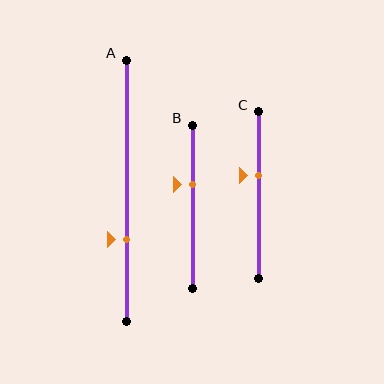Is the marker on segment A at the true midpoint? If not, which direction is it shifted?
No, the marker on segment A is shifted downward by about 19% of the segment length.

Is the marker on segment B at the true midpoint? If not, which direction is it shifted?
No, the marker on segment B is shifted upward by about 14% of the segment length.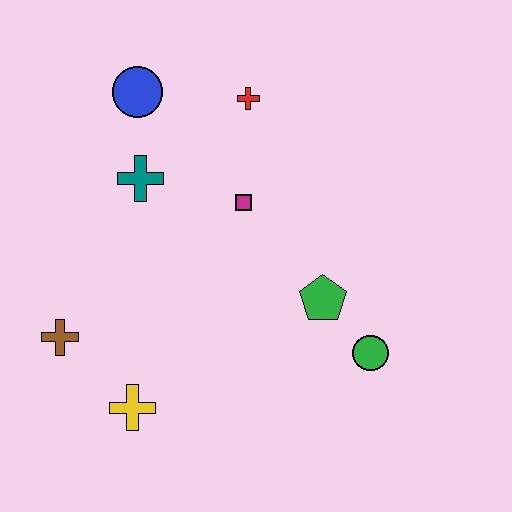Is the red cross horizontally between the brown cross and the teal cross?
No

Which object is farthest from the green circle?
The blue circle is farthest from the green circle.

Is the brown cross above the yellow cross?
Yes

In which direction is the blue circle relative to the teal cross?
The blue circle is above the teal cross.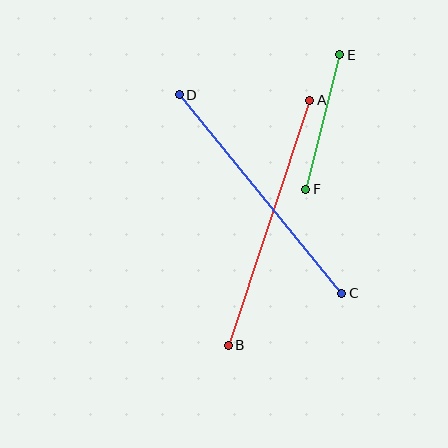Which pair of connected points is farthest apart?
Points A and B are farthest apart.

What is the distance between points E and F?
The distance is approximately 139 pixels.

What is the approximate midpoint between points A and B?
The midpoint is at approximately (269, 223) pixels.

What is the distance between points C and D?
The distance is approximately 257 pixels.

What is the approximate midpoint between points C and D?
The midpoint is at approximately (260, 194) pixels.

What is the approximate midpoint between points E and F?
The midpoint is at approximately (323, 122) pixels.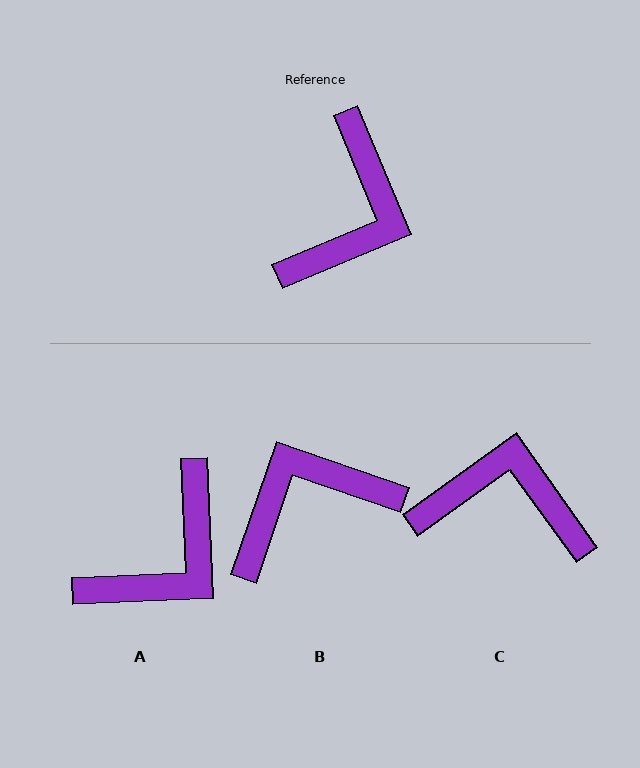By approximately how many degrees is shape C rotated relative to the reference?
Approximately 103 degrees counter-clockwise.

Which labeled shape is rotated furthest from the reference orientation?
B, about 138 degrees away.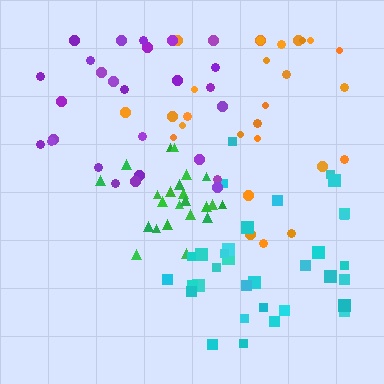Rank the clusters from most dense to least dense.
green, cyan, purple, orange.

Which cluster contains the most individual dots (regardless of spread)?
Cyan (33).